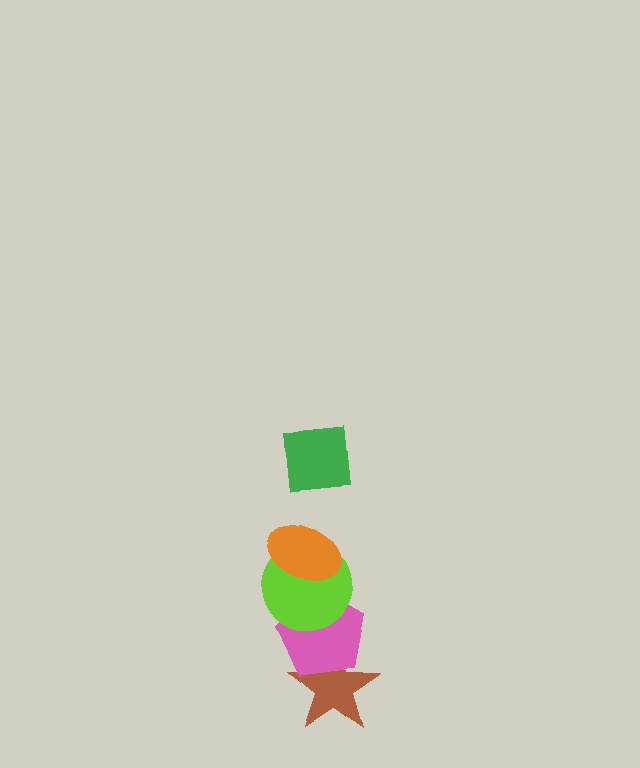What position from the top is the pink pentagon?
The pink pentagon is 4th from the top.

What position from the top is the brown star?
The brown star is 5th from the top.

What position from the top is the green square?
The green square is 1st from the top.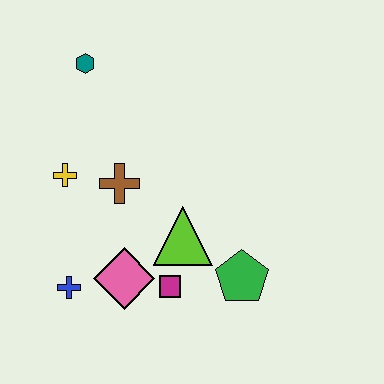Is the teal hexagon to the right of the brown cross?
No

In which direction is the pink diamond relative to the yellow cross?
The pink diamond is below the yellow cross.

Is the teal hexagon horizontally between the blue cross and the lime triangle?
Yes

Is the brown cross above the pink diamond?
Yes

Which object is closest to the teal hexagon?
The yellow cross is closest to the teal hexagon.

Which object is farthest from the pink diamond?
The teal hexagon is farthest from the pink diamond.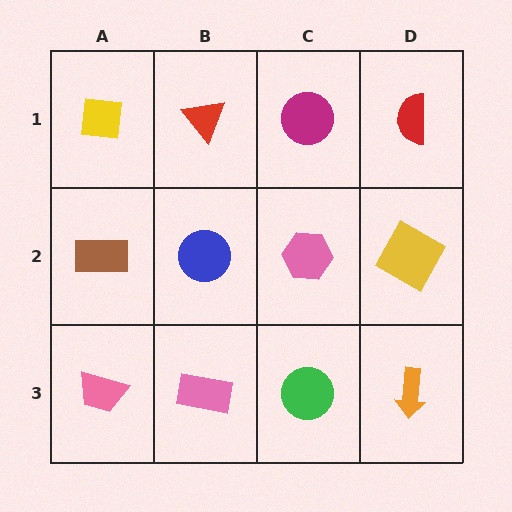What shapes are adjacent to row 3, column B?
A blue circle (row 2, column B), a pink trapezoid (row 3, column A), a green circle (row 3, column C).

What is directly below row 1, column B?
A blue circle.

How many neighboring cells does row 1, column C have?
3.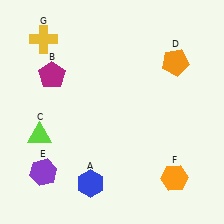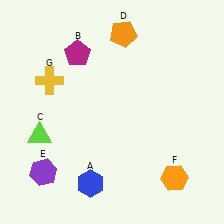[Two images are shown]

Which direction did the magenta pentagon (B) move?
The magenta pentagon (B) moved right.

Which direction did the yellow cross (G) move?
The yellow cross (G) moved down.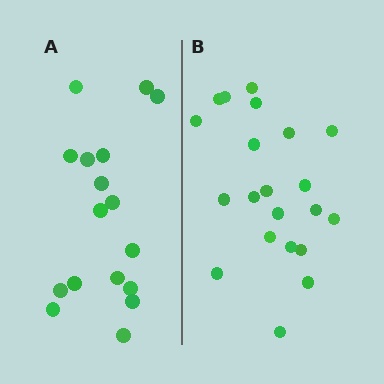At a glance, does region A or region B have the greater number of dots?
Region B (the right region) has more dots.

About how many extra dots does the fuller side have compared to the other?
Region B has about 4 more dots than region A.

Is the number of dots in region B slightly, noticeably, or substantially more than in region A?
Region B has only slightly more — the two regions are fairly close. The ratio is roughly 1.2 to 1.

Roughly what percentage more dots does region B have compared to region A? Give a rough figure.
About 25% more.